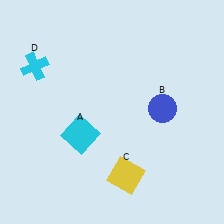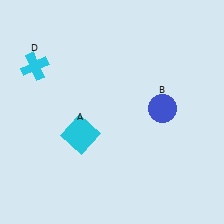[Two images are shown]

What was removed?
The yellow square (C) was removed in Image 2.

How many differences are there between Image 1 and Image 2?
There is 1 difference between the two images.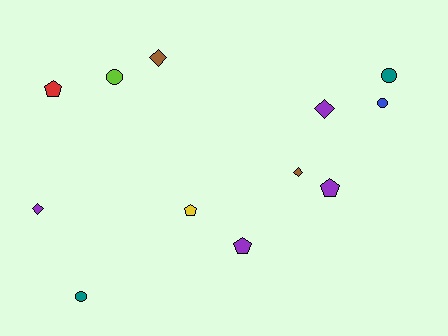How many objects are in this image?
There are 12 objects.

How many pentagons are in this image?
There are 4 pentagons.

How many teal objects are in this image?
There are 2 teal objects.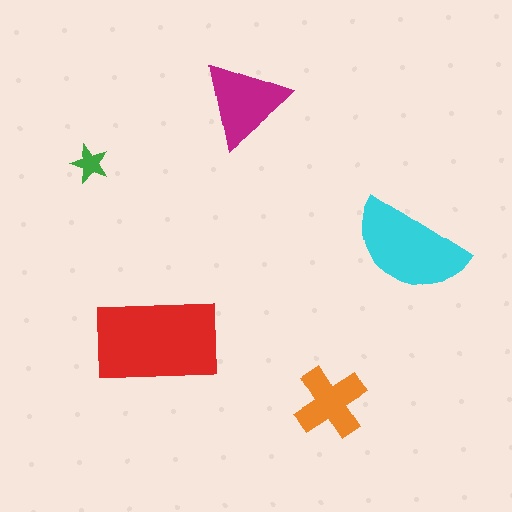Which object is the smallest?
The green star.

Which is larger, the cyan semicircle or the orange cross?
The cyan semicircle.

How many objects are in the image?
There are 5 objects in the image.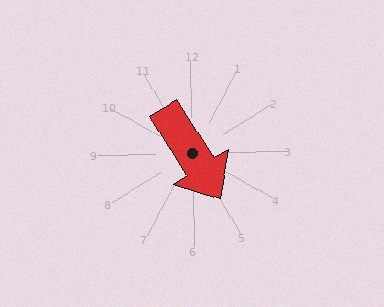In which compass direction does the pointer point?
Southeast.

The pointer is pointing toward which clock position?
Roughly 5 o'clock.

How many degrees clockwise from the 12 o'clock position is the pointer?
Approximately 149 degrees.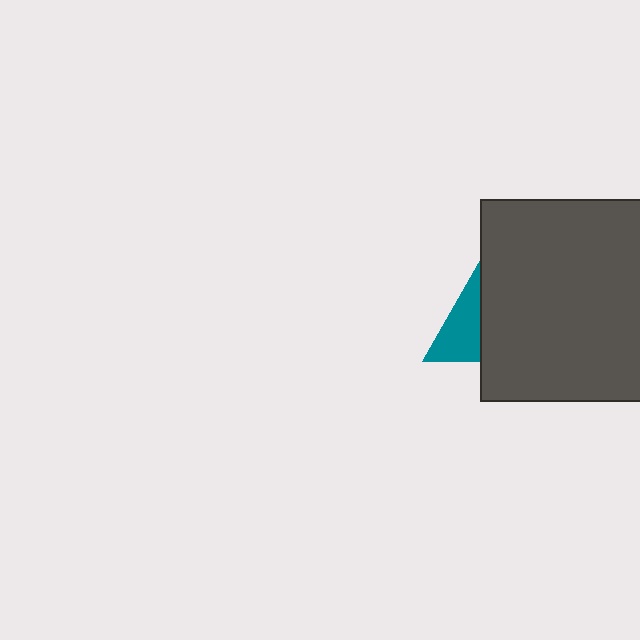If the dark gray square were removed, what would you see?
You would see the complete teal triangle.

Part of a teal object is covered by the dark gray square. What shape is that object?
It is a triangle.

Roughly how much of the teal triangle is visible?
A small part of it is visible (roughly 35%).